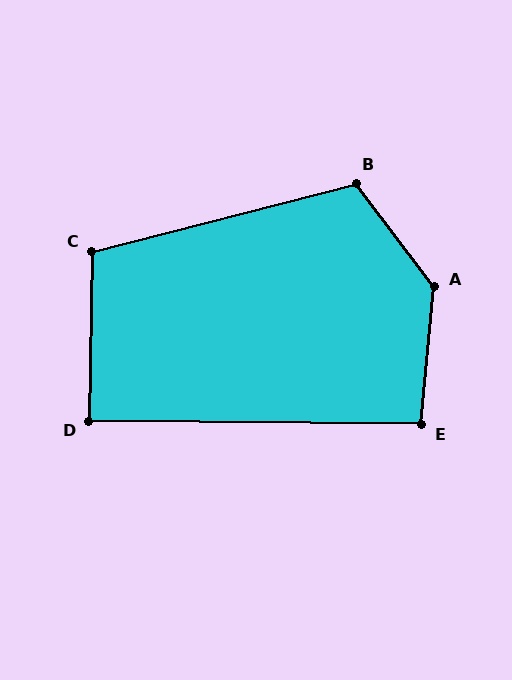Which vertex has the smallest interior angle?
D, at approximately 89 degrees.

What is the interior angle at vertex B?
Approximately 113 degrees (obtuse).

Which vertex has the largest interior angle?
A, at approximately 138 degrees.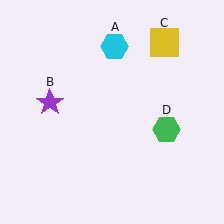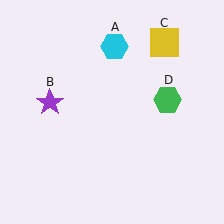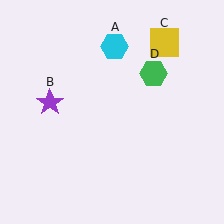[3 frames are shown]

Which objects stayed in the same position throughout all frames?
Cyan hexagon (object A) and purple star (object B) and yellow square (object C) remained stationary.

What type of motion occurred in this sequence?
The green hexagon (object D) rotated counterclockwise around the center of the scene.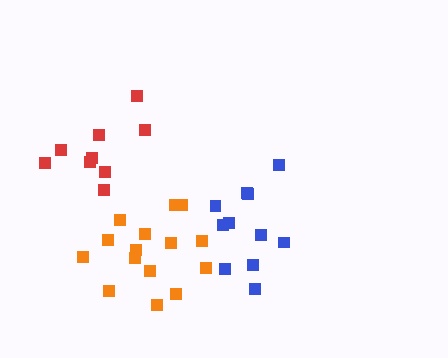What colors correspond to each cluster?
The clusters are colored: red, blue, orange.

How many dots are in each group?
Group 1: 9 dots, Group 2: 11 dots, Group 3: 15 dots (35 total).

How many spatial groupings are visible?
There are 3 spatial groupings.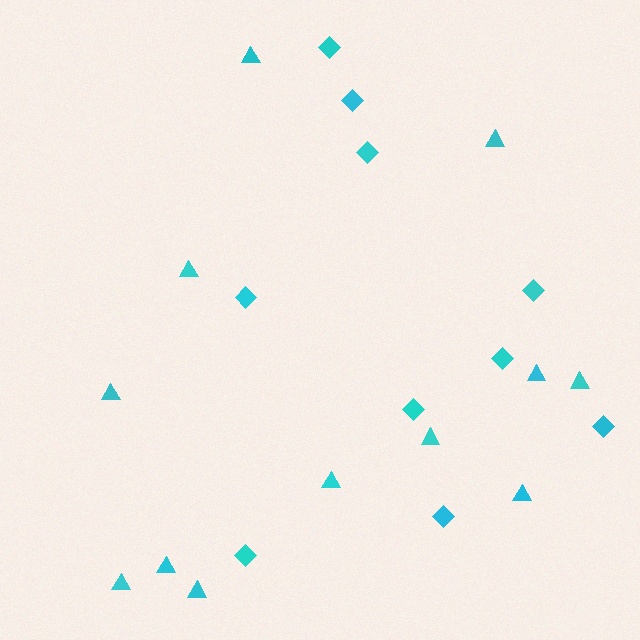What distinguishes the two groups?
There are 2 groups: one group of triangles (12) and one group of diamonds (10).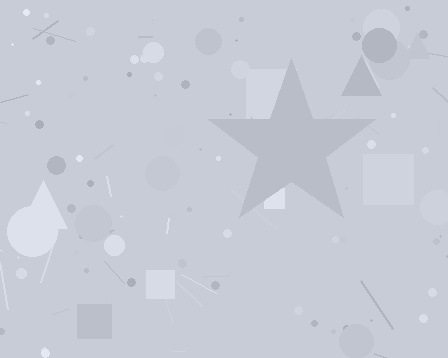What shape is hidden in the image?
A star is hidden in the image.